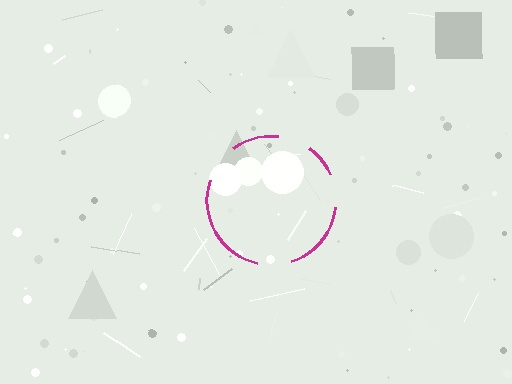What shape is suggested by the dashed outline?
The dashed outline suggests a circle.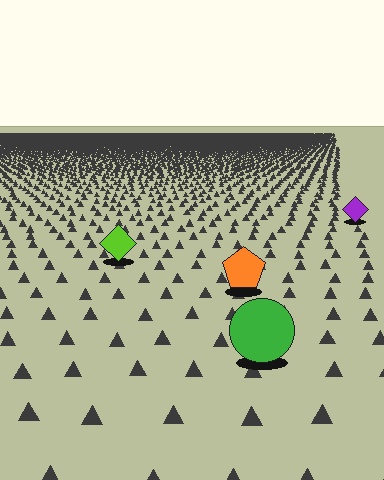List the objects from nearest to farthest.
From nearest to farthest: the green circle, the orange pentagon, the lime diamond, the purple diamond.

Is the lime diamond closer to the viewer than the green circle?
No. The green circle is closer — you can tell from the texture gradient: the ground texture is coarser near it.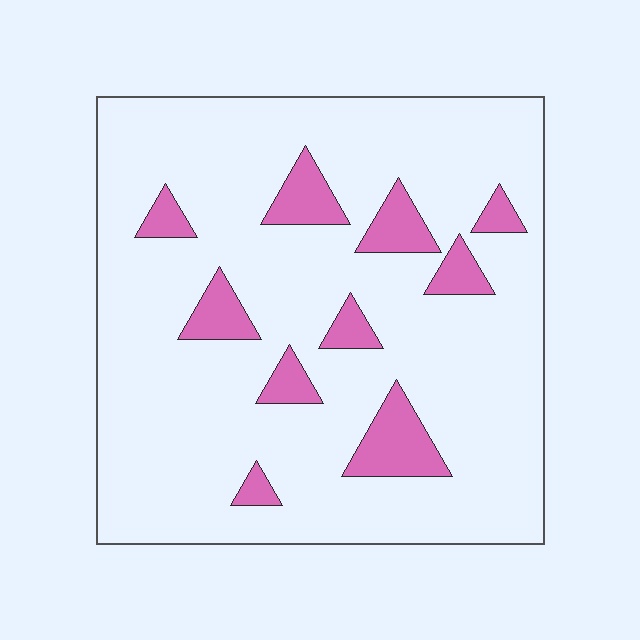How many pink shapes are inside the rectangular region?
10.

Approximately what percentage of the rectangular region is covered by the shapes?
Approximately 15%.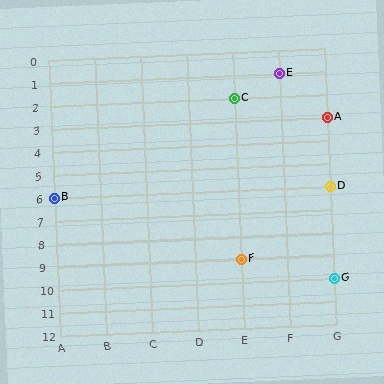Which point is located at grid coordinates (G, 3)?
Point A is at (G, 3).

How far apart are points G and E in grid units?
Points G and E are 1 column and 9 rows apart (about 9.1 grid units diagonally).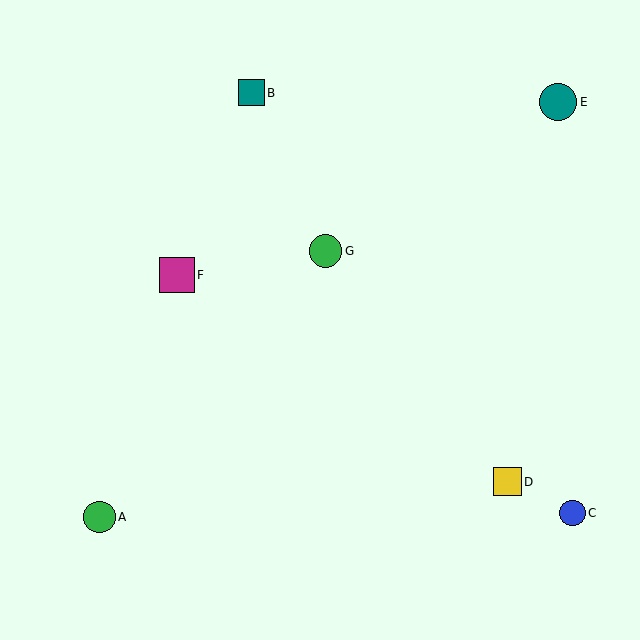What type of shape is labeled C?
Shape C is a blue circle.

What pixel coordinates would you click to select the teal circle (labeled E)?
Click at (558, 102) to select the teal circle E.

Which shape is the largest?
The teal circle (labeled E) is the largest.